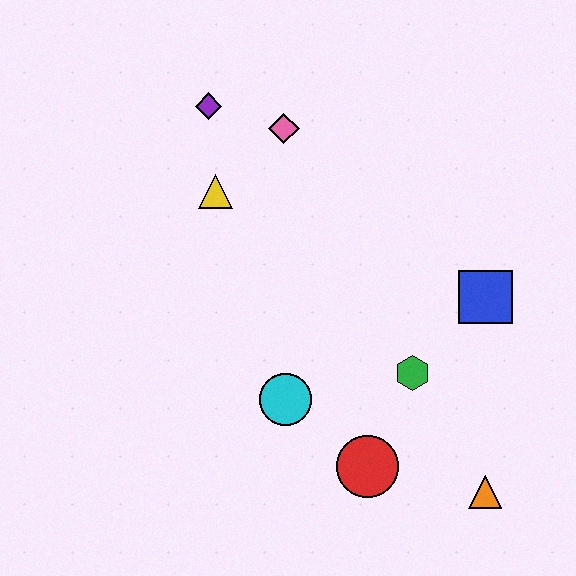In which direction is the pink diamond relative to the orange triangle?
The pink diamond is above the orange triangle.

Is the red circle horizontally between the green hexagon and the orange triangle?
No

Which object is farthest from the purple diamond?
The orange triangle is farthest from the purple diamond.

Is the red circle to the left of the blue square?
Yes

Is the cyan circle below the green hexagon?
Yes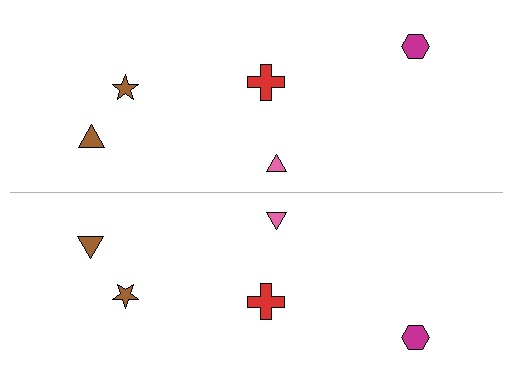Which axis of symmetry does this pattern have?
The pattern has a horizontal axis of symmetry running through the center of the image.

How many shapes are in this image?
There are 10 shapes in this image.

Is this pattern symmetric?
Yes, this pattern has bilateral (reflection) symmetry.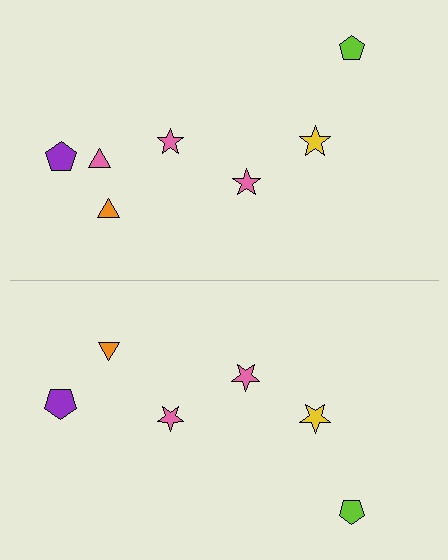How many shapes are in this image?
There are 13 shapes in this image.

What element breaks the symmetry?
A pink triangle is missing from the bottom side.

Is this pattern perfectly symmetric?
No, the pattern is not perfectly symmetric. A pink triangle is missing from the bottom side.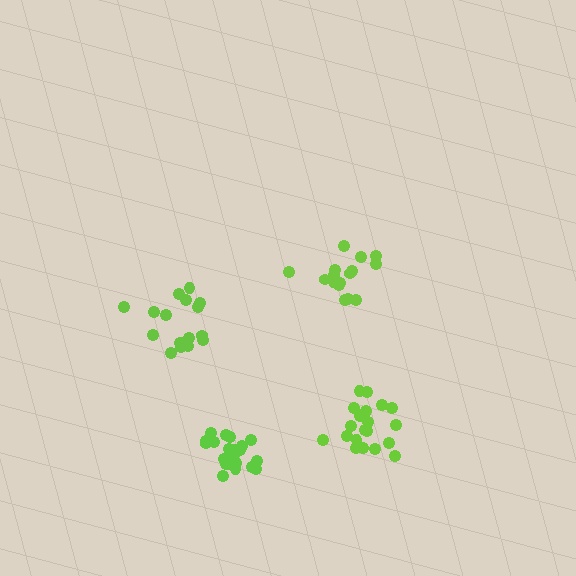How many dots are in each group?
Group 1: 20 dots, Group 2: 21 dots, Group 3: 17 dots, Group 4: 17 dots (75 total).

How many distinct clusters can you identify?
There are 4 distinct clusters.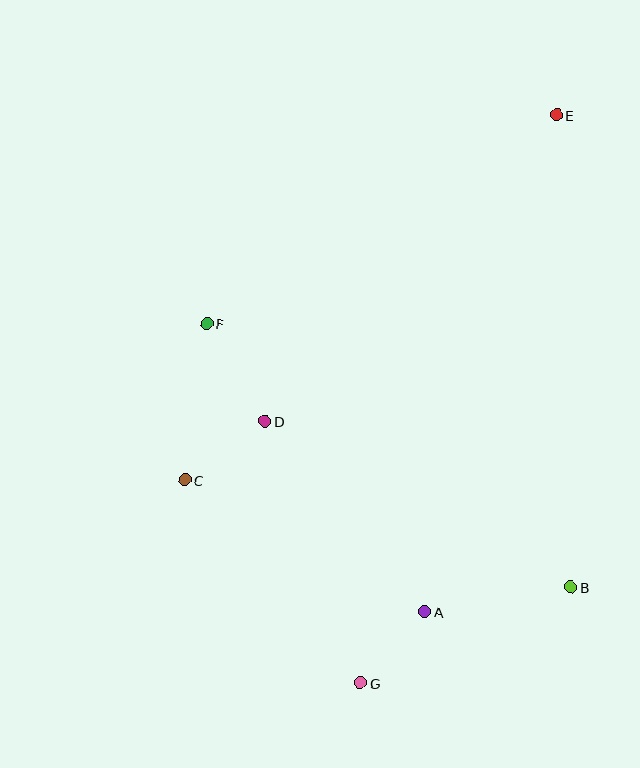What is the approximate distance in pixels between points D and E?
The distance between D and E is approximately 423 pixels.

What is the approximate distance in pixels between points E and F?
The distance between E and F is approximately 407 pixels.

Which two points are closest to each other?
Points A and G are closest to each other.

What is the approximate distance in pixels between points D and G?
The distance between D and G is approximately 279 pixels.